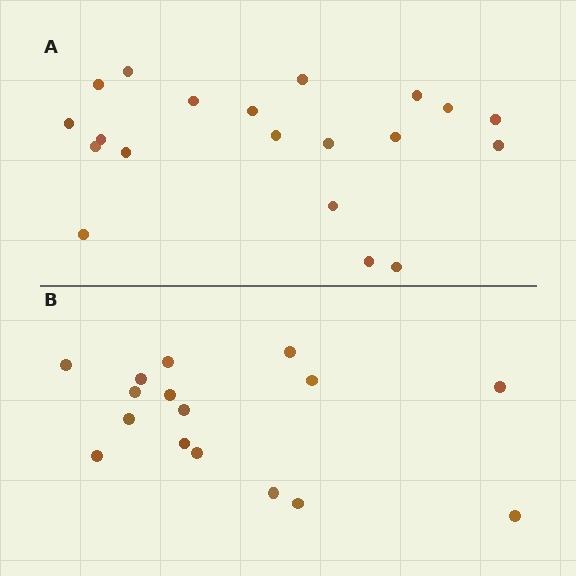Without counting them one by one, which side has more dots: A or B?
Region A (the top region) has more dots.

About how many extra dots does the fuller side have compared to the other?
Region A has about 4 more dots than region B.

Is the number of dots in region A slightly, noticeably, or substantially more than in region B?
Region A has noticeably more, but not dramatically so. The ratio is roughly 1.2 to 1.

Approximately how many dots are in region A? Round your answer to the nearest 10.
About 20 dots.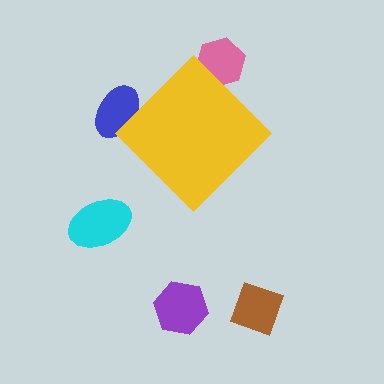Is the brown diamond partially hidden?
No, the brown diamond is fully visible.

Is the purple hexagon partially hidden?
No, the purple hexagon is fully visible.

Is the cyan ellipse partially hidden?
No, the cyan ellipse is fully visible.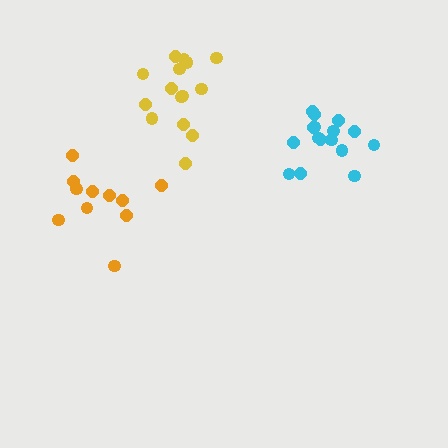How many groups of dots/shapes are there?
There are 3 groups.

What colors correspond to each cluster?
The clusters are colored: cyan, yellow, orange.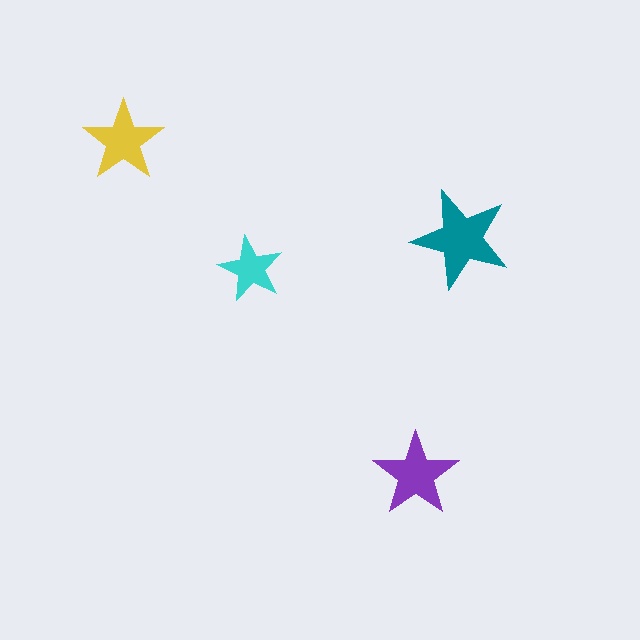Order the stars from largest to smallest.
the teal one, the purple one, the yellow one, the cyan one.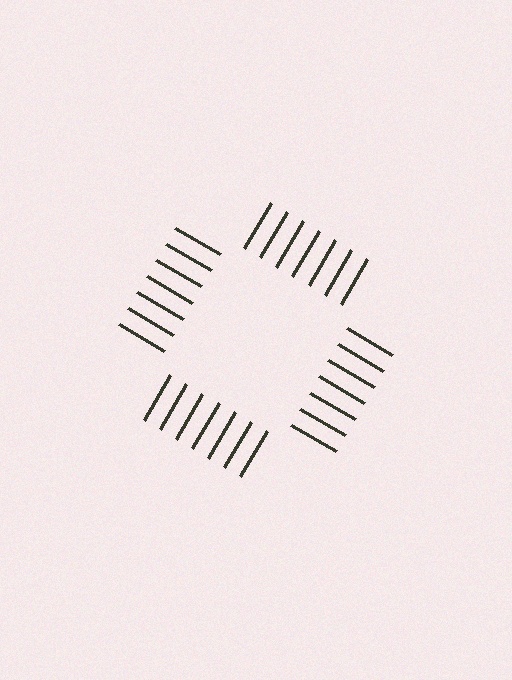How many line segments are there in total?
28 — 7 along each of the 4 edges.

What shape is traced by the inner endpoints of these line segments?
An illusory square — the line segments terminate on its edges but no continuous stroke is drawn.